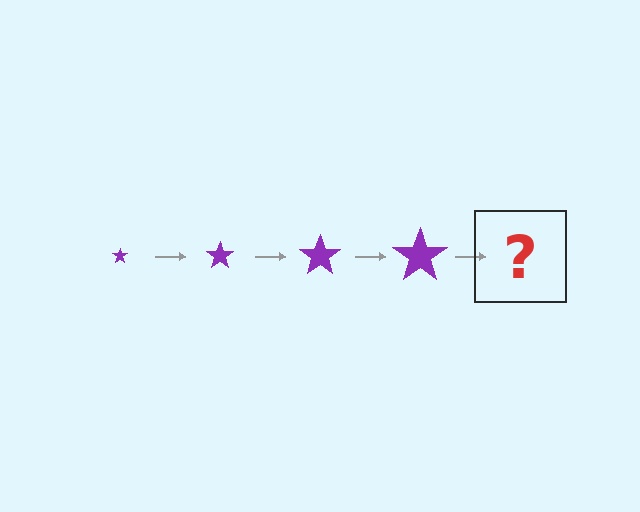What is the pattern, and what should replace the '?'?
The pattern is that the star gets progressively larger each step. The '?' should be a purple star, larger than the previous one.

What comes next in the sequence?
The next element should be a purple star, larger than the previous one.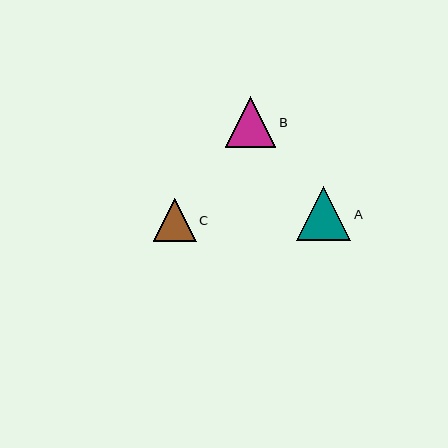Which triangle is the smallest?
Triangle C is the smallest with a size of approximately 42 pixels.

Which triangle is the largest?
Triangle A is the largest with a size of approximately 54 pixels.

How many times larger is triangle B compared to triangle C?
Triangle B is approximately 1.2 times the size of triangle C.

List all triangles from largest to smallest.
From largest to smallest: A, B, C.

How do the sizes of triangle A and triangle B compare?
Triangle A and triangle B are approximately the same size.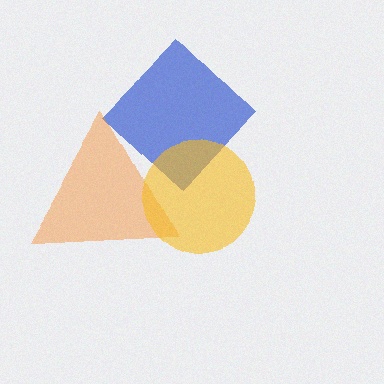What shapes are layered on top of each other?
The layered shapes are: a blue diamond, an orange triangle, a yellow circle.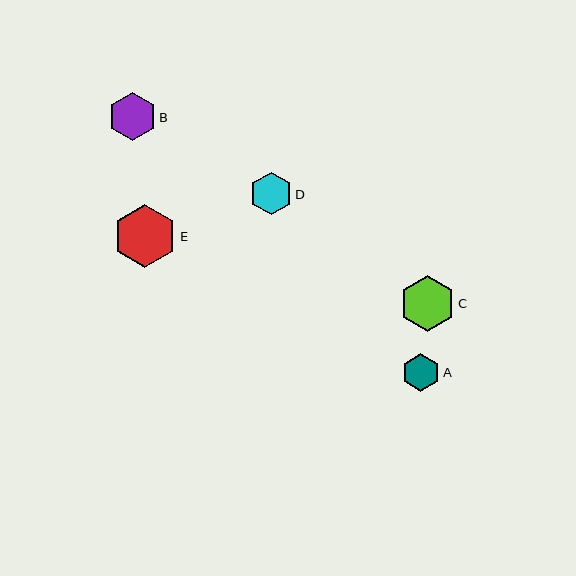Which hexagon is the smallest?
Hexagon A is the smallest with a size of approximately 38 pixels.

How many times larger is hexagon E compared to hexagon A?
Hexagon E is approximately 1.7 times the size of hexagon A.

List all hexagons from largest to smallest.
From largest to smallest: E, C, B, D, A.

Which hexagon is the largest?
Hexagon E is the largest with a size of approximately 63 pixels.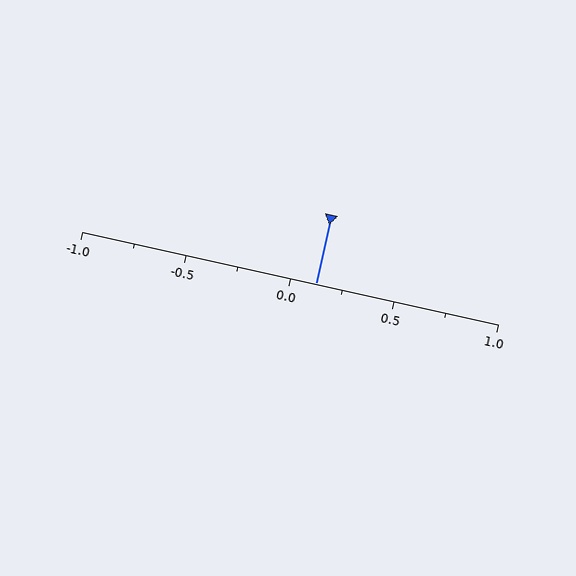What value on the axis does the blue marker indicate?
The marker indicates approximately 0.12.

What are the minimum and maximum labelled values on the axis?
The axis runs from -1.0 to 1.0.